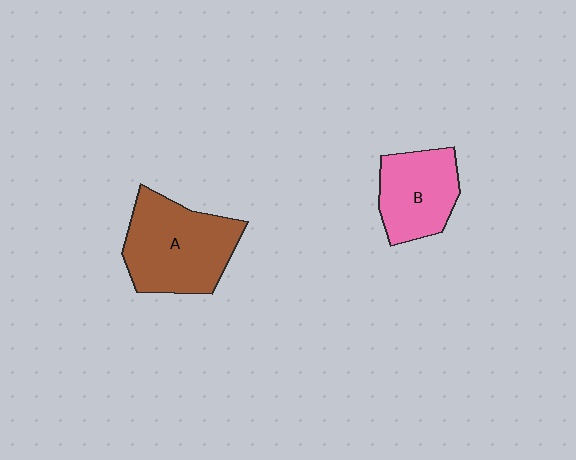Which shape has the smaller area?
Shape B (pink).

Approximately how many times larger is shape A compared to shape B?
Approximately 1.4 times.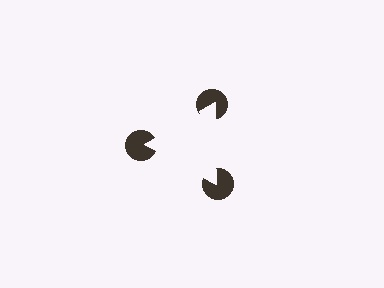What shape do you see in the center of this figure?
An illusory triangle — its edges are inferred from the aligned wedge cuts in the pac-man discs, not physically drawn.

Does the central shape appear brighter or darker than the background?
It typically appears slightly brighter than the background, even though no actual brightness change is drawn.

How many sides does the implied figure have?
3 sides.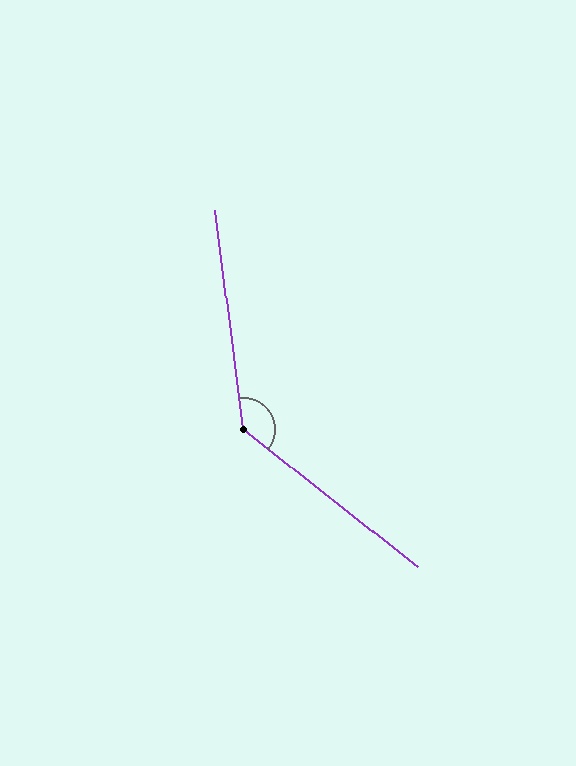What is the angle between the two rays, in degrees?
Approximately 136 degrees.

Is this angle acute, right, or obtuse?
It is obtuse.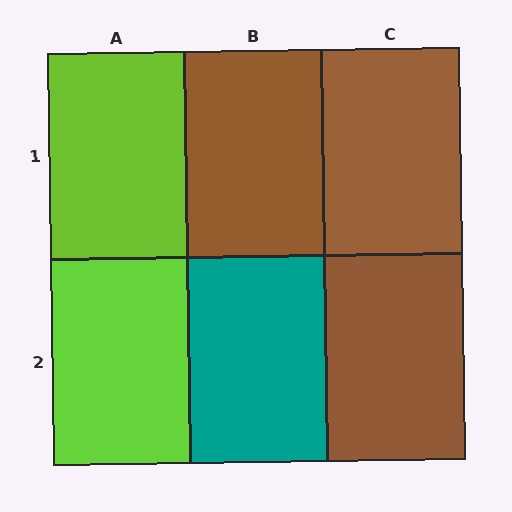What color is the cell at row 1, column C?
Brown.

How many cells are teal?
1 cell is teal.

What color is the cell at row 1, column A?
Lime.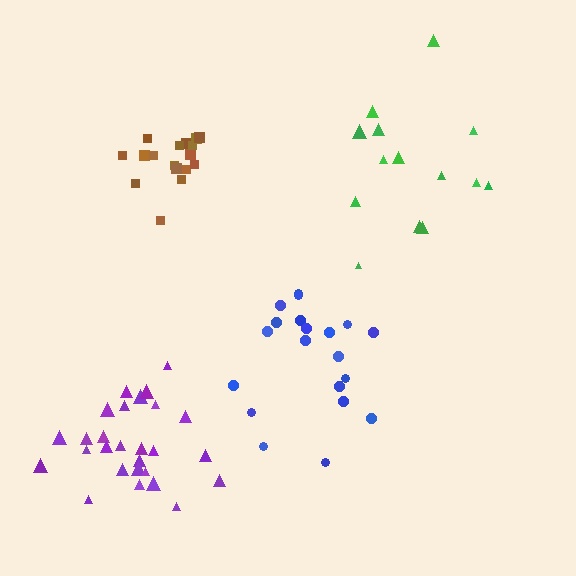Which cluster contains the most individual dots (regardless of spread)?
Purple (27).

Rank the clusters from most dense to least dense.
brown, purple, blue, green.